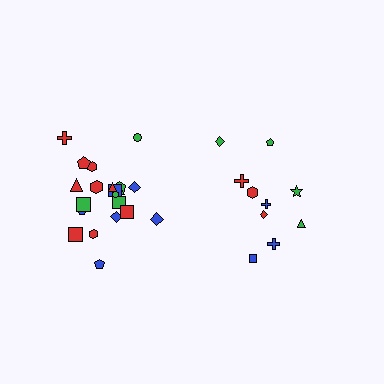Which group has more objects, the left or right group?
The left group.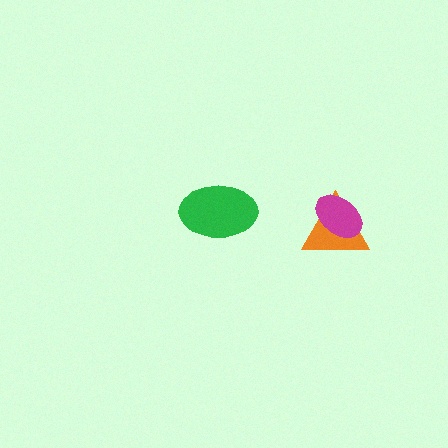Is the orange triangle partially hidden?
Yes, it is partially covered by another shape.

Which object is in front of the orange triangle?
The magenta ellipse is in front of the orange triangle.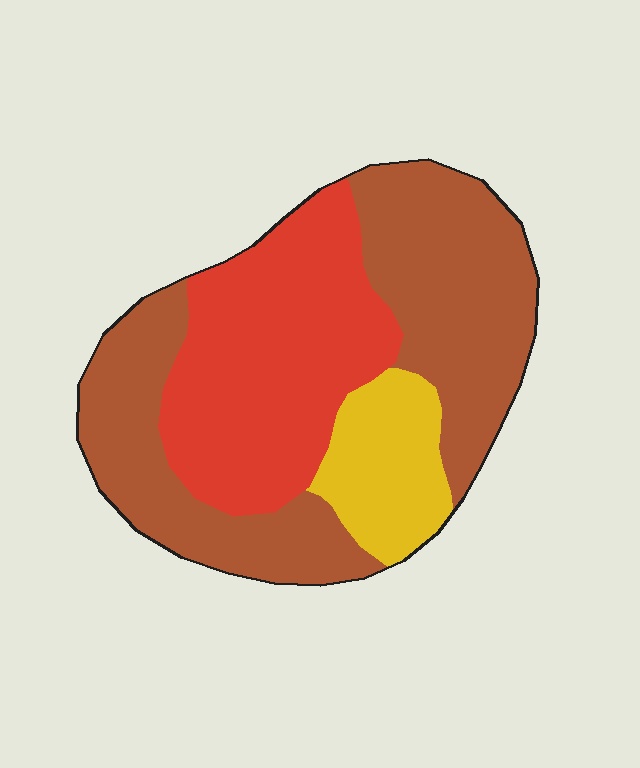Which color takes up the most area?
Brown, at roughly 50%.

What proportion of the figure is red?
Red takes up between a quarter and a half of the figure.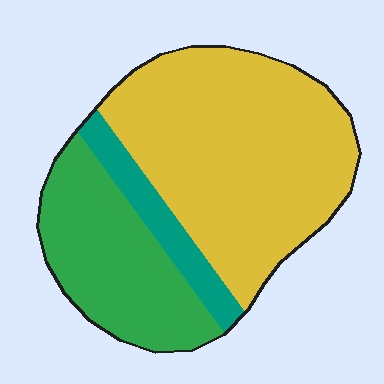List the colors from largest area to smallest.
From largest to smallest: yellow, green, teal.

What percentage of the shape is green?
Green takes up between a sixth and a third of the shape.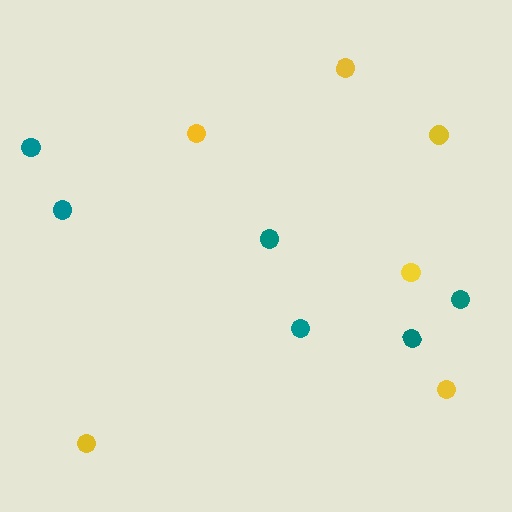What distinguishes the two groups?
There are 2 groups: one group of yellow circles (6) and one group of teal circles (6).